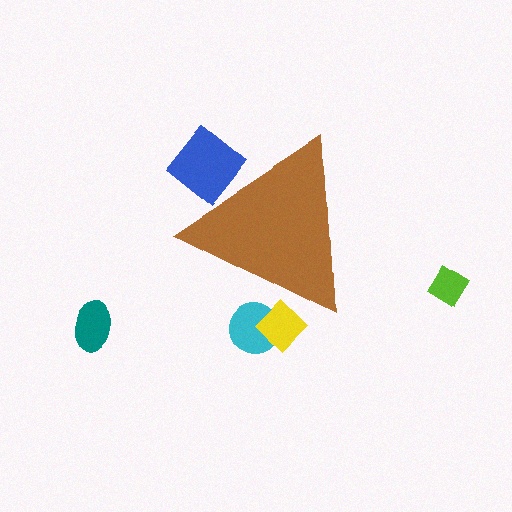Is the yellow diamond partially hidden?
Yes, the yellow diamond is partially hidden behind the brown triangle.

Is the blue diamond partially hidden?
Yes, the blue diamond is partially hidden behind the brown triangle.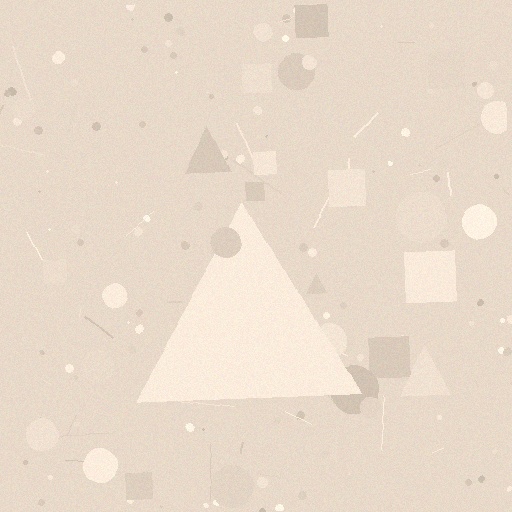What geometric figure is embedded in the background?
A triangle is embedded in the background.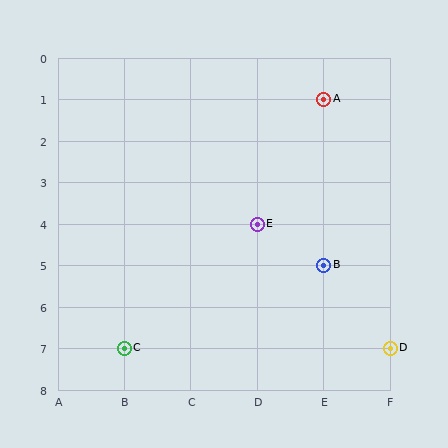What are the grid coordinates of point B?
Point B is at grid coordinates (E, 5).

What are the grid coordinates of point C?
Point C is at grid coordinates (B, 7).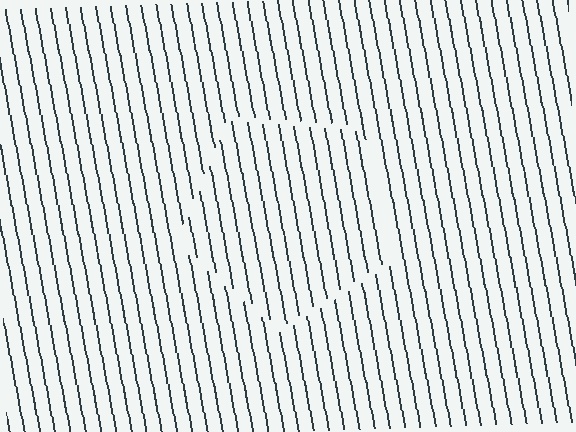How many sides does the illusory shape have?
5 sides — the line-ends trace a pentagon.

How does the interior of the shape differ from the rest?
The interior of the shape contains the same grating, shifted by half a period — the contour is defined by the phase discontinuity where line-ends from the inner and outer gratings abut.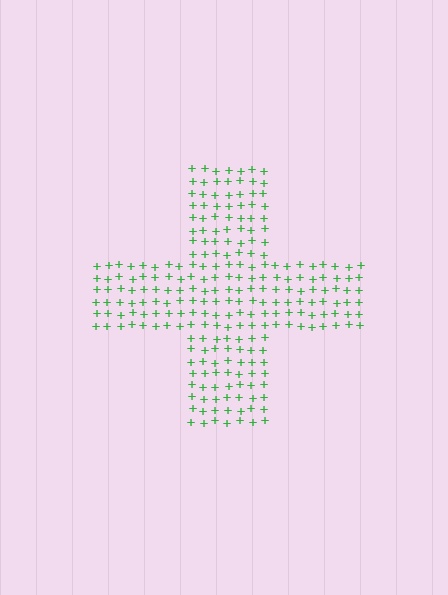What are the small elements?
The small elements are plus signs.